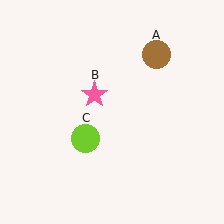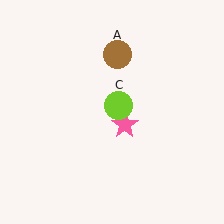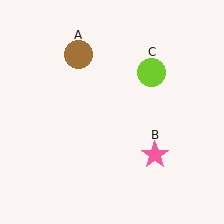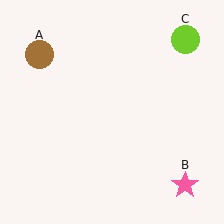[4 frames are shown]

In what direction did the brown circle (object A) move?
The brown circle (object A) moved left.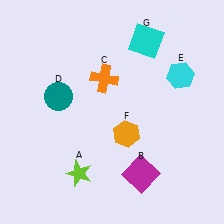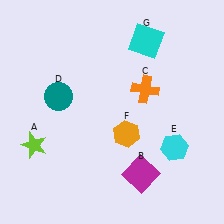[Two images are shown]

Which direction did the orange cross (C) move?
The orange cross (C) moved right.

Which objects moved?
The objects that moved are: the lime star (A), the orange cross (C), the cyan hexagon (E).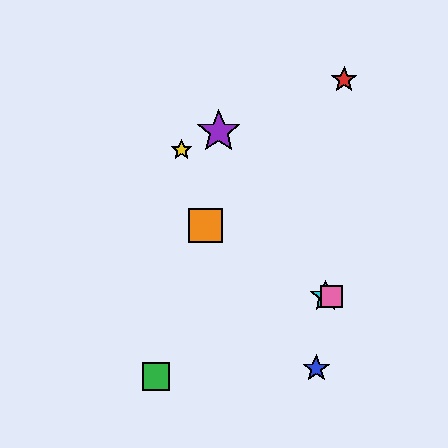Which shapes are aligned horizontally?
The cyan star, the pink square are aligned horizontally.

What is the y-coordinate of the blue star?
The blue star is at y≈369.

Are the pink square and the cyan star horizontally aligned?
Yes, both are at y≈296.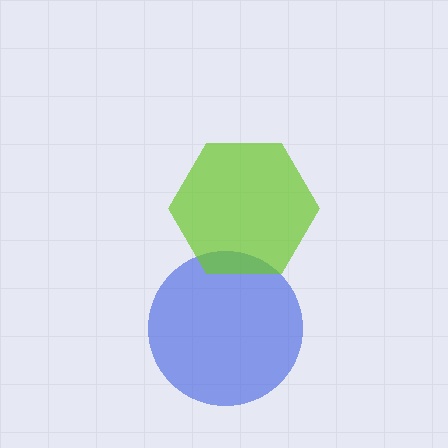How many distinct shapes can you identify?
There are 2 distinct shapes: a blue circle, a lime hexagon.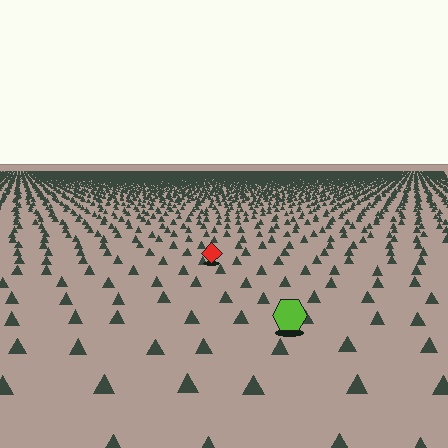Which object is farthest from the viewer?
The red diamond is farthest from the viewer. It appears smaller and the ground texture around it is denser.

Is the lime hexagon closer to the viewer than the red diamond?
Yes. The lime hexagon is closer — you can tell from the texture gradient: the ground texture is coarser near it.